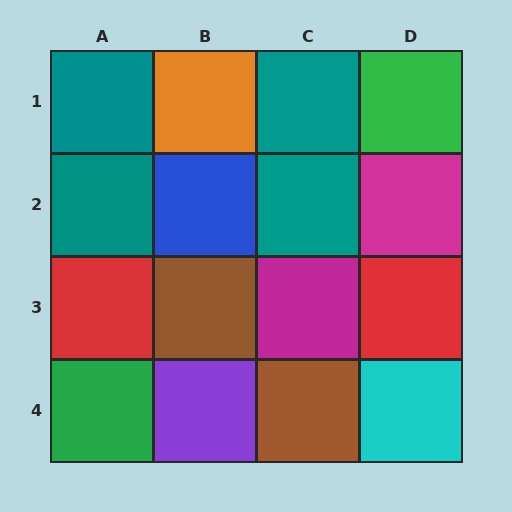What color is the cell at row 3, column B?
Brown.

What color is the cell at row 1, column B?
Orange.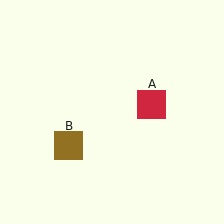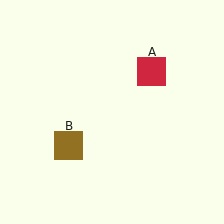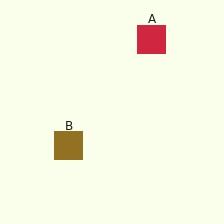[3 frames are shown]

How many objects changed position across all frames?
1 object changed position: red square (object A).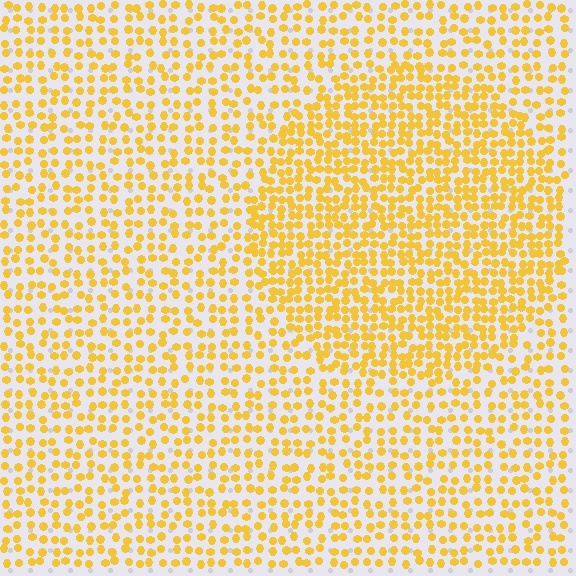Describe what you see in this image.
The image contains small yellow elements arranged at two different densities. A circle-shaped region is visible where the elements are more densely packed than the surrounding area.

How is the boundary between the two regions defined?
The boundary is defined by a change in element density (approximately 1.7x ratio). All elements are the same color, size, and shape.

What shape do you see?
I see a circle.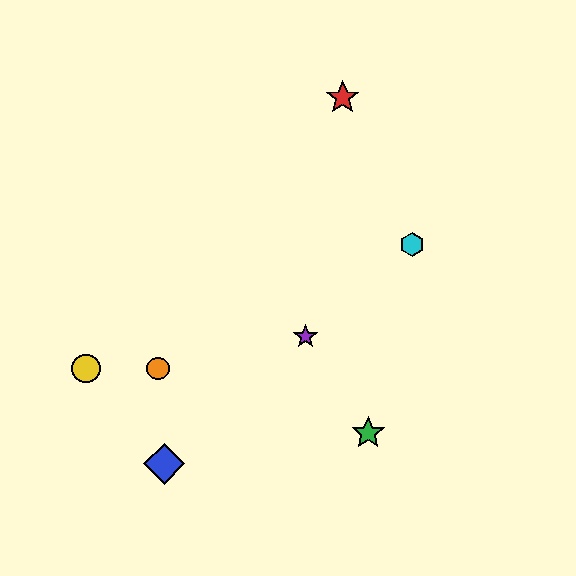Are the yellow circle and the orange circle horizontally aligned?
Yes, both are at y≈369.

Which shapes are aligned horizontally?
The yellow circle, the orange circle are aligned horizontally.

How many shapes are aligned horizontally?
2 shapes (the yellow circle, the orange circle) are aligned horizontally.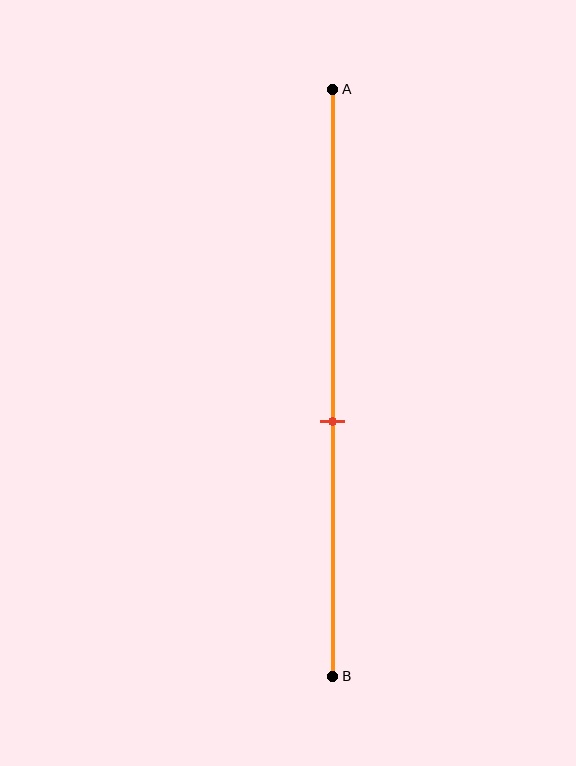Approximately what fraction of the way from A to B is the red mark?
The red mark is approximately 55% of the way from A to B.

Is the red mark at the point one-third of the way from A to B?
No, the mark is at about 55% from A, not at the 33% one-third point.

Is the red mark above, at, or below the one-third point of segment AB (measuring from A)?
The red mark is below the one-third point of segment AB.